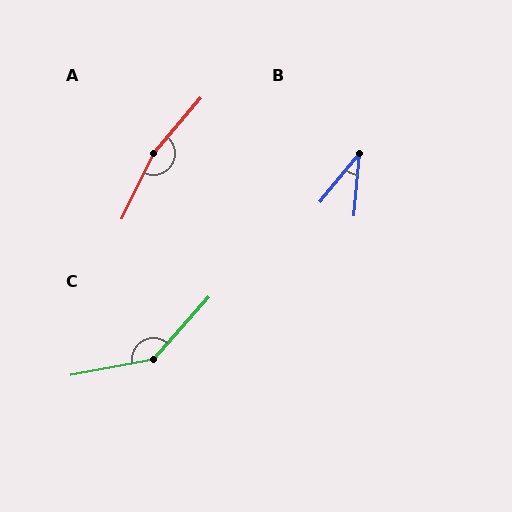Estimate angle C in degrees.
Approximately 142 degrees.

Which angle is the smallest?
B, at approximately 34 degrees.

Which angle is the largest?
A, at approximately 165 degrees.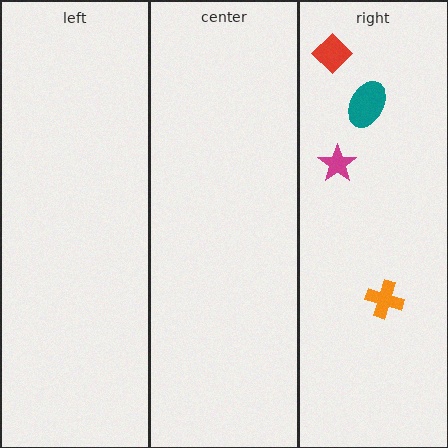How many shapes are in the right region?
4.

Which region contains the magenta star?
The right region.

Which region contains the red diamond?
The right region.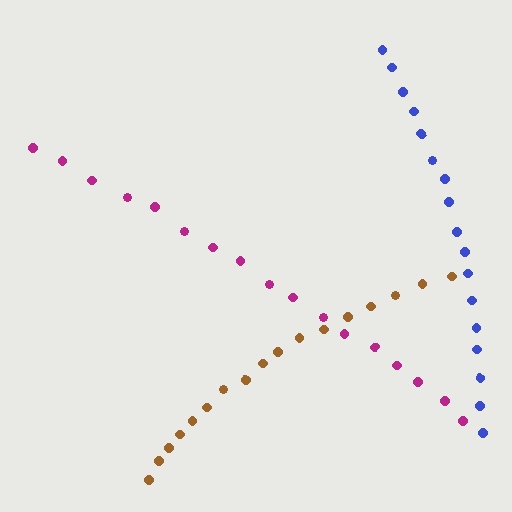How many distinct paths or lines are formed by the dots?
There are 3 distinct paths.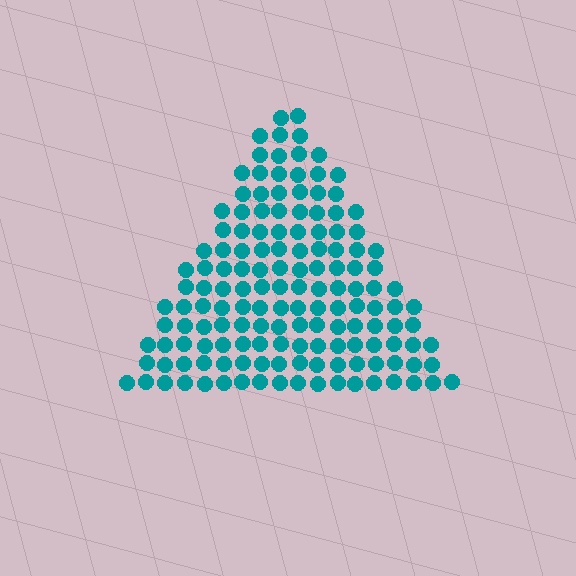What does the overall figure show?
The overall figure shows a triangle.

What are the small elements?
The small elements are circles.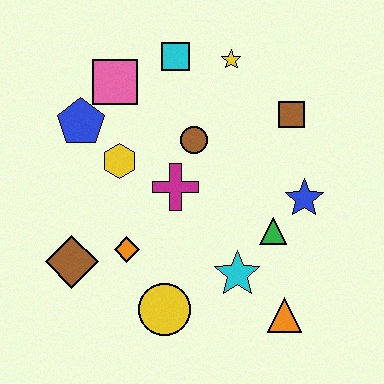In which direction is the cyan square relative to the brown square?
The cyan square is to the left of the brown square.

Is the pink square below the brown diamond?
No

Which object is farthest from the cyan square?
The orange triangle is farthest from the cyan square.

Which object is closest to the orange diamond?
The brown diamond is closest to the orange diamond.